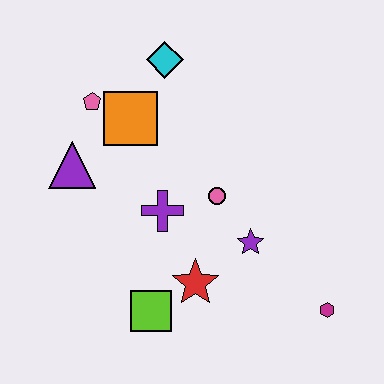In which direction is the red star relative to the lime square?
The red star is to the right of the lime square.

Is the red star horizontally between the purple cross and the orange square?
No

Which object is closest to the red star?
The lime square is closest to the red star.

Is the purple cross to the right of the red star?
No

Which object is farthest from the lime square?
The cyan diamond is farthest from the lime square.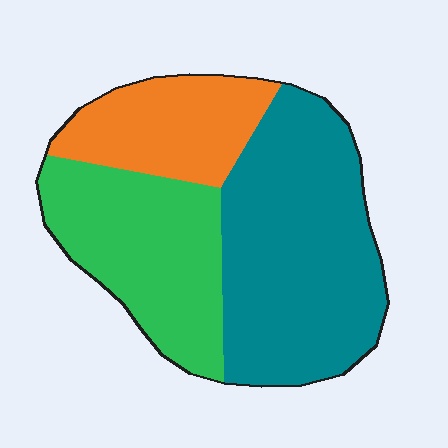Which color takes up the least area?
Orange, at roughly 20%.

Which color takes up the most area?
Teal, at roughly 45%.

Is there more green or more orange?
Green.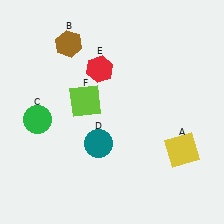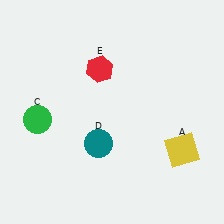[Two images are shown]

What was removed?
The brown hexagon (B), the lime square (F) were removed in Image 2.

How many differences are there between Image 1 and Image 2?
There are 2 differences between the two images.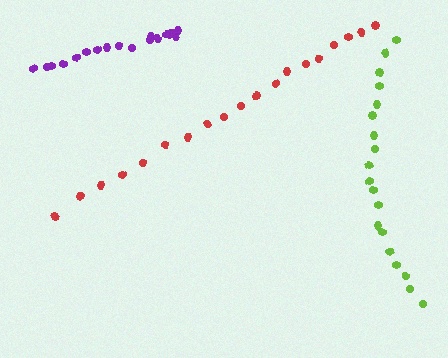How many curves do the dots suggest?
There are 3 distinct paths.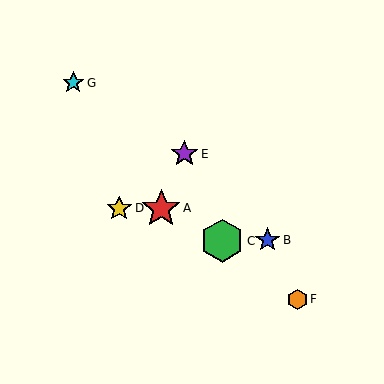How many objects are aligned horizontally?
2 objects (A, D) are aligned horizontally.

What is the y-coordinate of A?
Object A is at y≈209.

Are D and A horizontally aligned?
Yes, both are at y≈209.